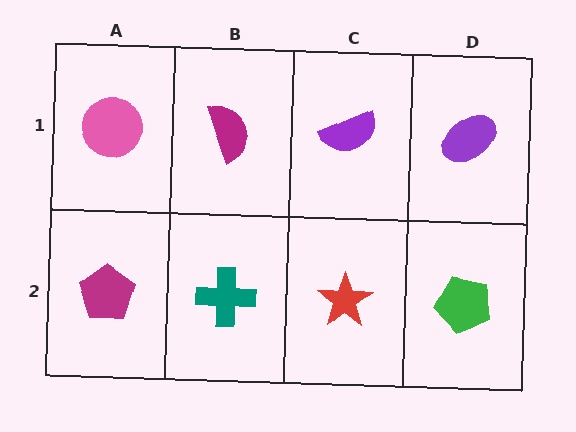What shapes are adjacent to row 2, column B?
A magenta semicircle (row 1, column B), a magenta pentagon (row 2, column A), a red star (row 2, column C).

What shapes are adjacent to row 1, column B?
A teal cross (row 2, column B), a pink circle (row 1, column A), a purple semicircle (row 1, column C).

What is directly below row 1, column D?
A green pentagon.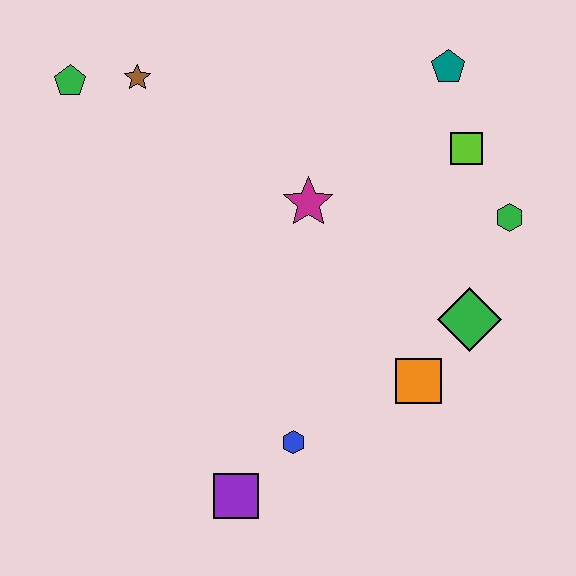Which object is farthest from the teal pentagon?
The purple square is farthest from the teal pentagon.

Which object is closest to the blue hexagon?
The purple square is closest to the blue hexagon.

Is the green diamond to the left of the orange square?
No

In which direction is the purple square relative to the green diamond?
The purple square is to the left of the green diamond.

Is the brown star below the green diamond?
No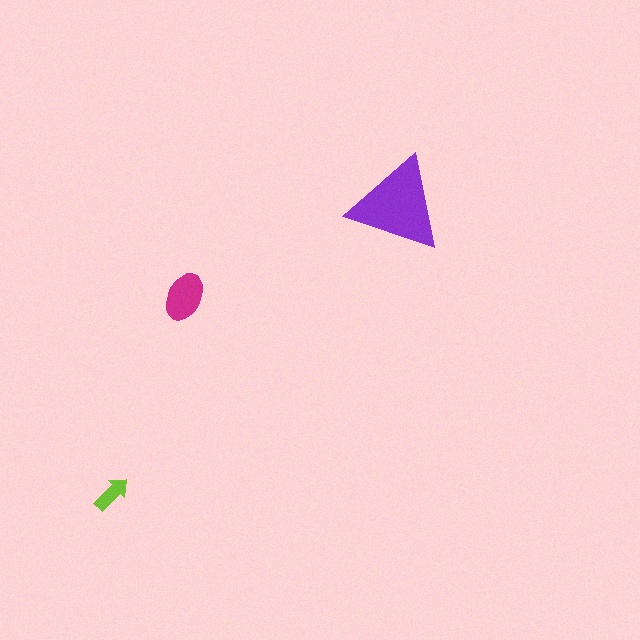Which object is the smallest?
The lime arrow.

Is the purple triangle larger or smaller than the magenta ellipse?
Larger.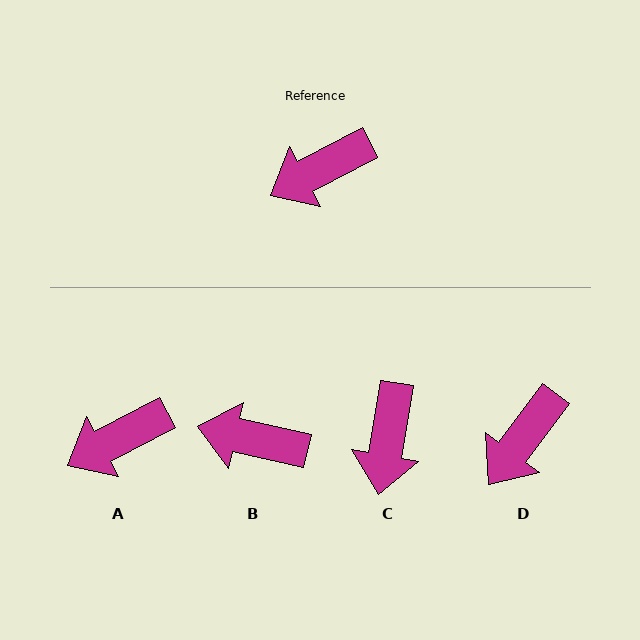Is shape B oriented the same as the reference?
No, it is off by about 40 degrees.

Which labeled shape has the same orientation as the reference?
A.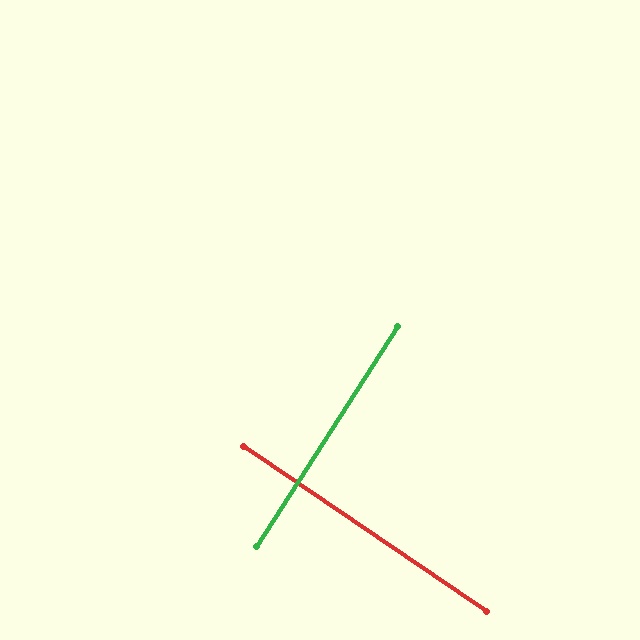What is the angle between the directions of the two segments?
Approximately 88 degrees.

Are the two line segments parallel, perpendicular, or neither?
Perpendicular — they meet at approximately 88°.